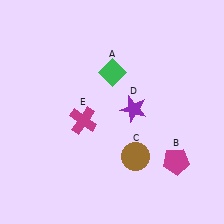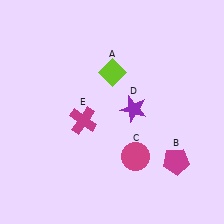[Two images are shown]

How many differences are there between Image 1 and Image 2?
There are 2 differences between the two images.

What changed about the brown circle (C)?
In Image 1, C is brown. In Image 2, it changed to magenta.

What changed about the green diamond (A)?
In Image 1, A is green. In Image 2, it changed to lime.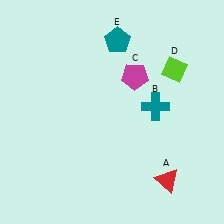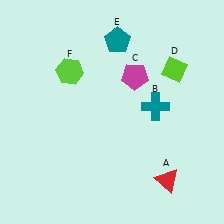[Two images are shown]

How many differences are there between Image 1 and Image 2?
There is 1 difference between the two images.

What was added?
A lime hexagon (F) was added in Image 2.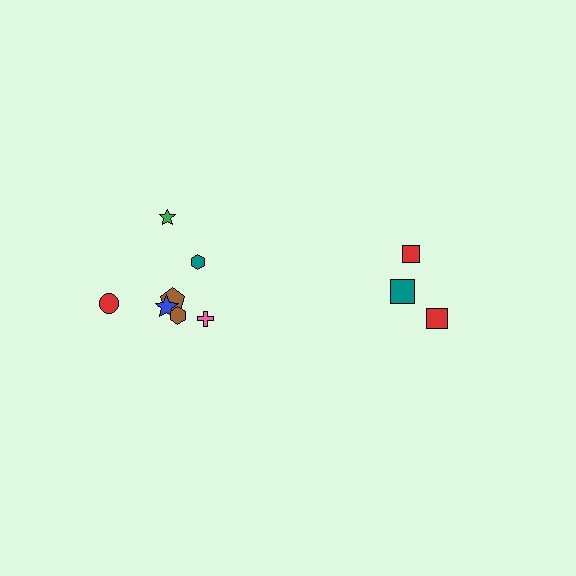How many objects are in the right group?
There are 3 objects.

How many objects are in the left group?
There are 7 objects.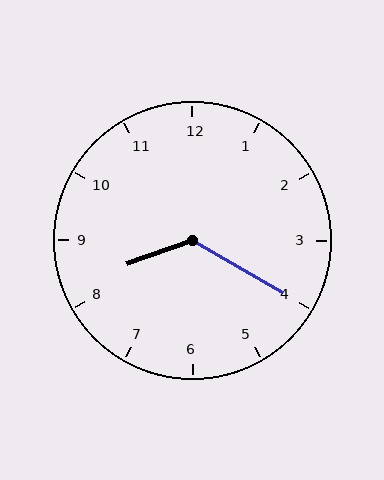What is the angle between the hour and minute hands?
Approximately 130 degrees.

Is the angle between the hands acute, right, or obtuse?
It is obtuse.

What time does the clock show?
8:20.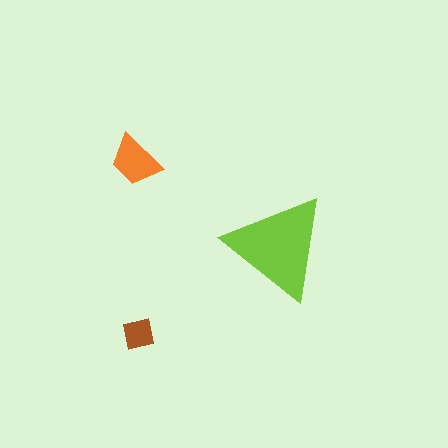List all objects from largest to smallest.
The lime triangle, the orange trapezoid, the brown square.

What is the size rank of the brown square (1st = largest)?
3rd.